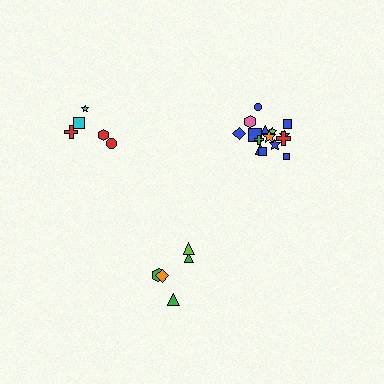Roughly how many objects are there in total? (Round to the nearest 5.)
Roughly 25 objects in total.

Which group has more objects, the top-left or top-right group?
The top-right group.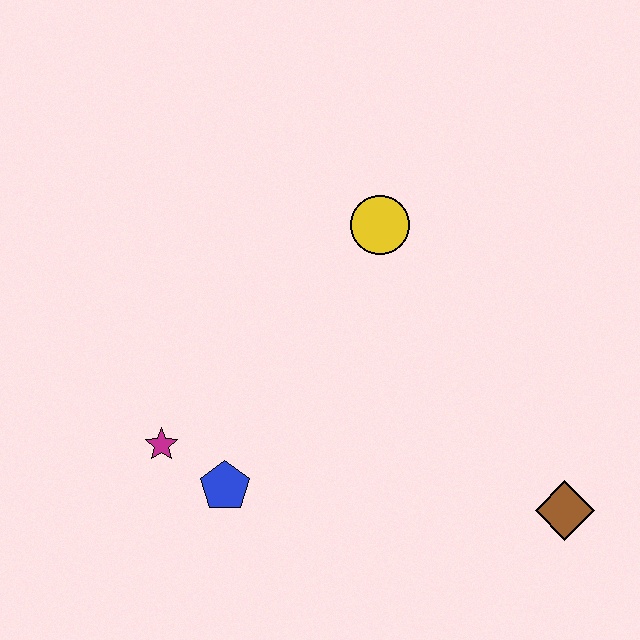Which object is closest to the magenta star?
The blue pentagon is closest to the magenta star.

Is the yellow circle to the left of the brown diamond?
Yes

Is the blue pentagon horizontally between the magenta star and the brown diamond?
Yes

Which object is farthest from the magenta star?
The brown diamond is farthest from the magenta star.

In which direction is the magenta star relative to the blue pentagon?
The magenta star is to the left of the blue pentagon.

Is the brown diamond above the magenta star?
No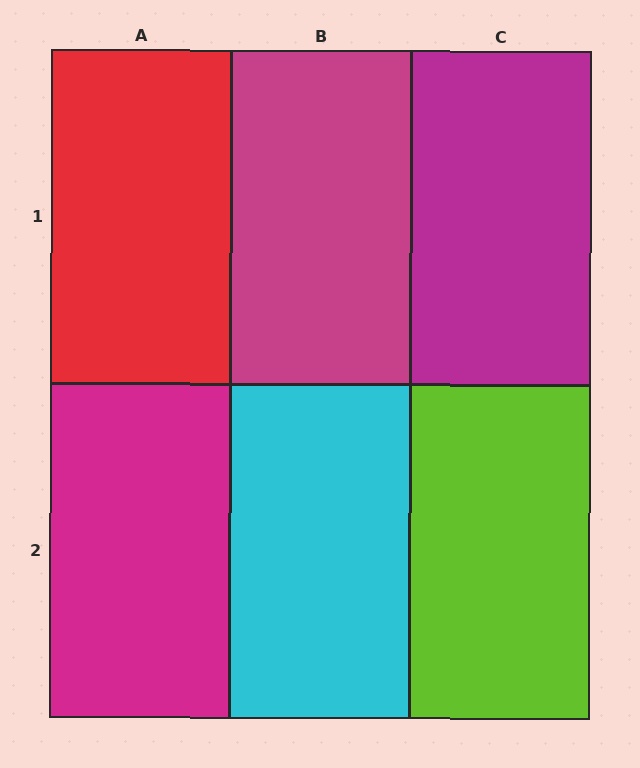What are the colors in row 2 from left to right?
Magenta, cyan, lime.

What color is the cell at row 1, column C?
Magenta.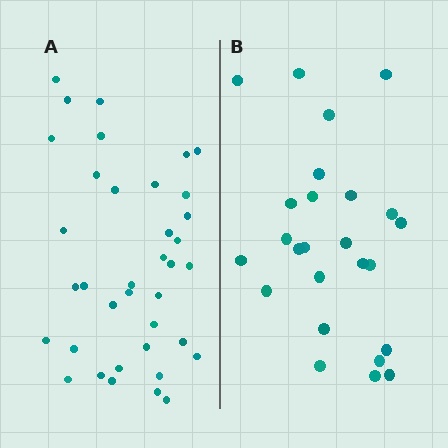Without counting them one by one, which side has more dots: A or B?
Region A (the left region) has more dots.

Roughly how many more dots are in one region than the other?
Region A has roughly 12 or so more dots than region B.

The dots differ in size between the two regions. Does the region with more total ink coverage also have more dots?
No. Region B has more total ink coverage because its dots are larger, but region A actually contains more individual dots. Total area can be misleading — the number of items is what matters here.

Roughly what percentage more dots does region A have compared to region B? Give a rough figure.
About 50% more.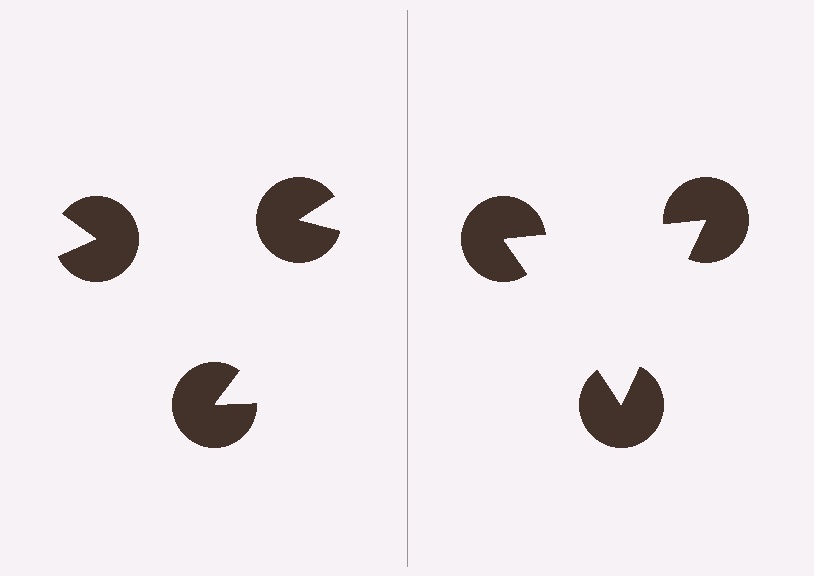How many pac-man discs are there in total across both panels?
6 — 3 on each side.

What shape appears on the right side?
An illusory triangle.